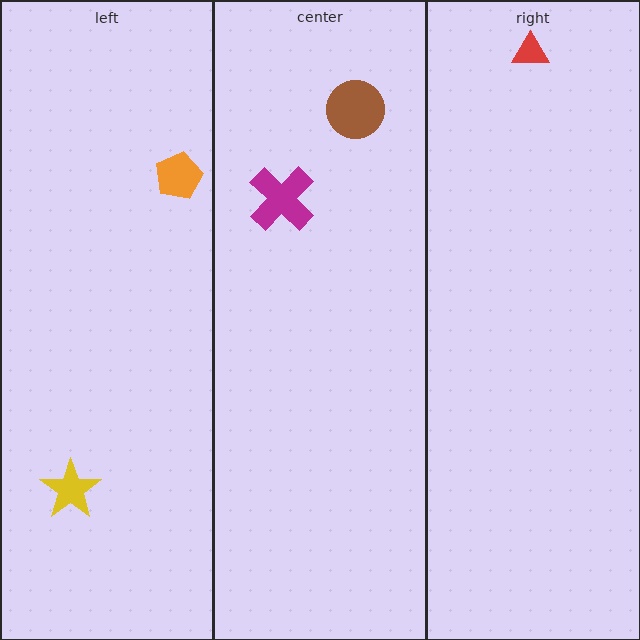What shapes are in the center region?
The magenta cross, the brown circle.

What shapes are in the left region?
The yellow star, the orange pentagon.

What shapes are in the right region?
The red triangle.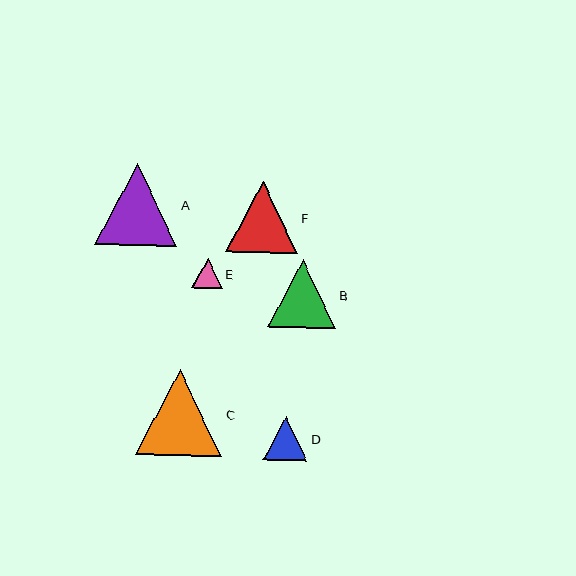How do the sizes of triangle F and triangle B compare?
Triangle F and triangle B are approximately the same size.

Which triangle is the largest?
Triangle C is the largest with a size of approximately 87 pixels.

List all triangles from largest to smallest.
From largest to smallest: C, A, F, B, D, E.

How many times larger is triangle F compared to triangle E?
Triangle F is approximately 2.4 times the size of triangle E.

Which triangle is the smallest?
Triangle E is the smallest with a size of approximately 30 pixels.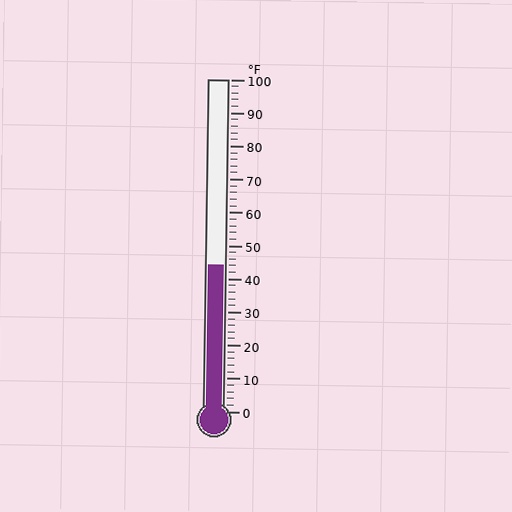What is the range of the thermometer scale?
The thermometer scale ranges from 0°F to 100°F.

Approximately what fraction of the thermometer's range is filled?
The thermometer is filled to approximately 45% of its range.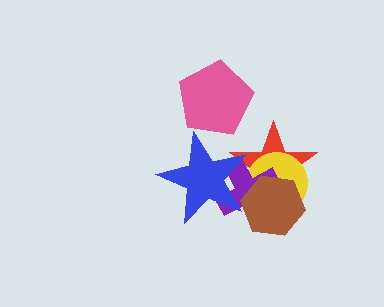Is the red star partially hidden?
Yes, it is partially covered by another shape.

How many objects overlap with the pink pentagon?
0 objects overlap with the pink pentagon.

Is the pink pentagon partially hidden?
No, no other shape covers it.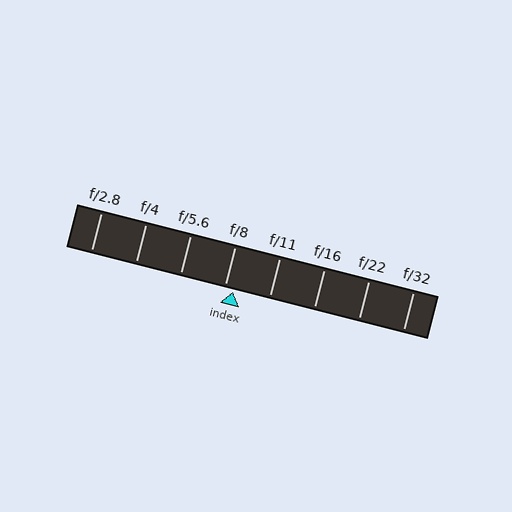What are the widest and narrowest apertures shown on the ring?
The widest aperture shown is f/2.8 and the narrowest is f/32.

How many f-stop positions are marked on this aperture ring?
There are 8 f-stop positions marked.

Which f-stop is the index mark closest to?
The index mark is closest to f/8.